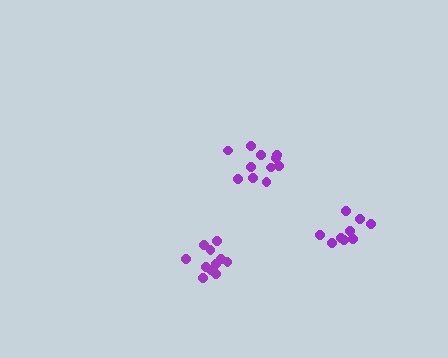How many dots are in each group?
Group 1: 12 dots, Group 2: 9 dots, Group 3: 11 dots (32 total).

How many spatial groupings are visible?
There are 3 spatial groupings.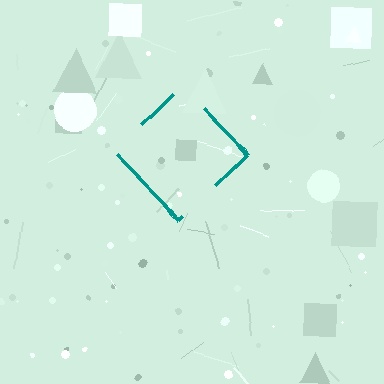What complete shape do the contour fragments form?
The contour fragments form a diamond.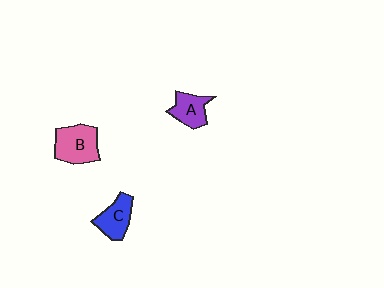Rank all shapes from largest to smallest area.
From largest to smallest: B (pink), C (blue), A (purple).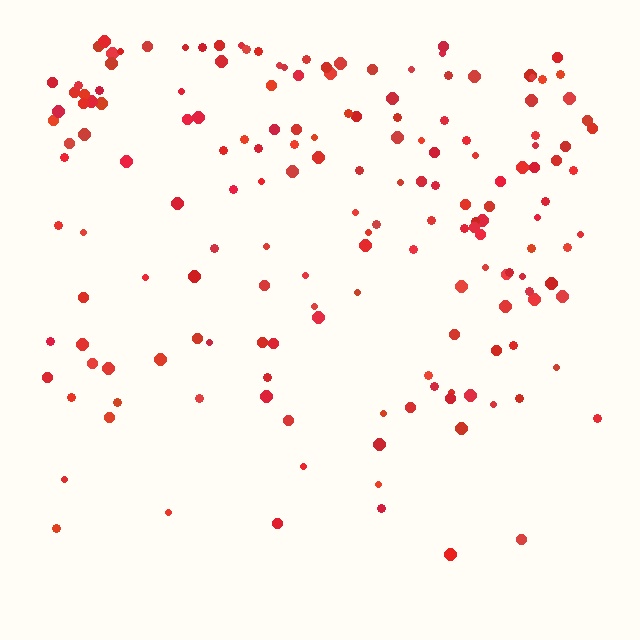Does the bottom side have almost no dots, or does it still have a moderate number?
Still a moderate number, just noticeably fewer than the top.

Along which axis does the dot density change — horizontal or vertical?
Vertical.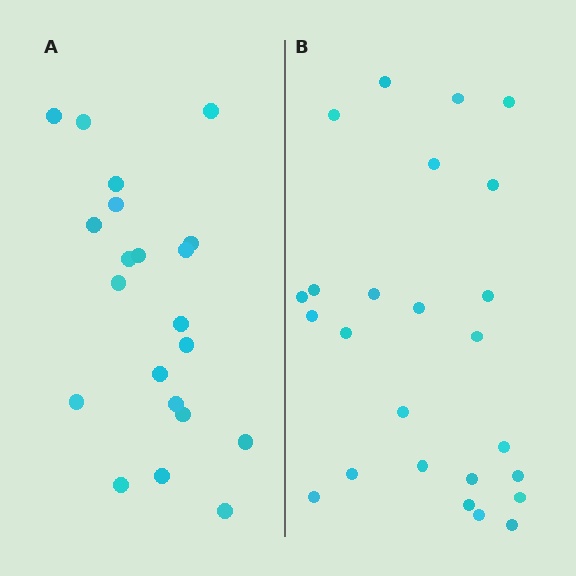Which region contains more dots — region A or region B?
Region B (the right region) has more dots.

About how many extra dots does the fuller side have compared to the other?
Region B has about 4 more dots than region A.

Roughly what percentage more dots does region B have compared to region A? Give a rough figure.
About 20% more.